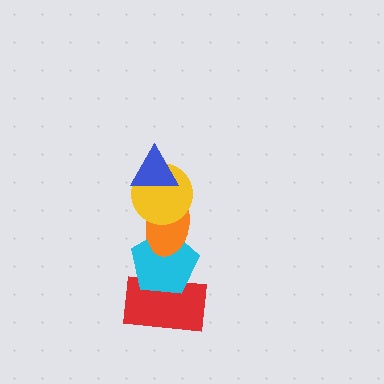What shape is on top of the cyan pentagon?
The orange ellipse is on top of the cyan pentagon.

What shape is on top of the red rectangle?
The cyan pentagon is on top of the red rectangle.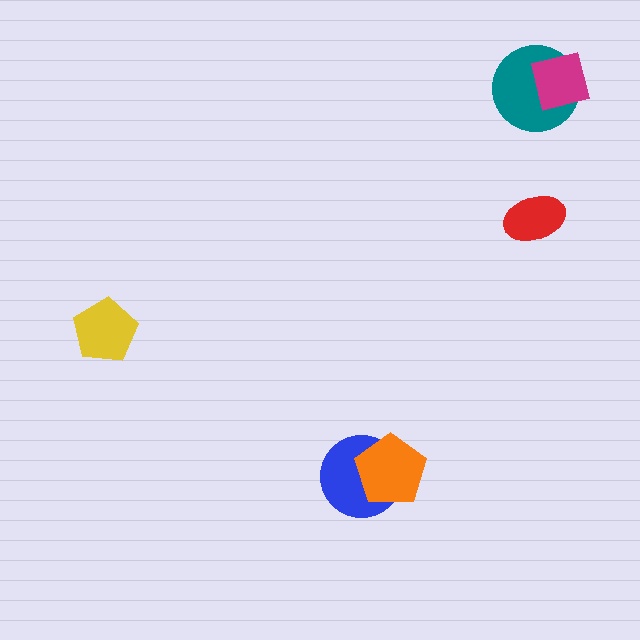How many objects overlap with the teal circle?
1 object overlaps with the teal circle.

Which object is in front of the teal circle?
The magenta square is in front of the teal circle.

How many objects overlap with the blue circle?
1 object overlaps with the blue circle.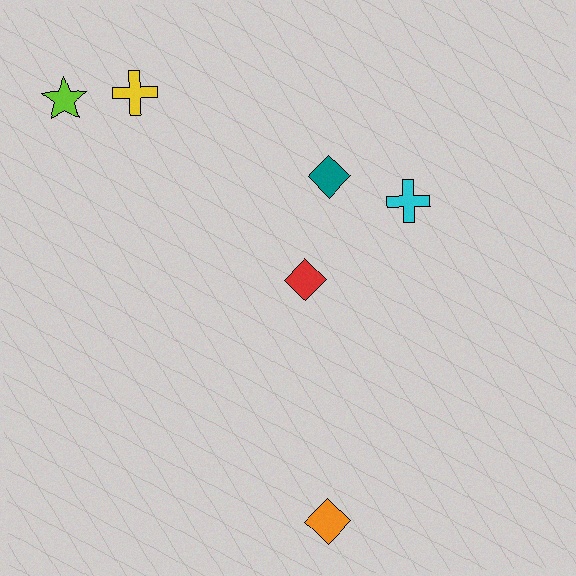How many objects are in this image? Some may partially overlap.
There are 6 objects.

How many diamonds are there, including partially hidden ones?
There are 3 diamonds.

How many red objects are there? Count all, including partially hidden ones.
There is 1 red object.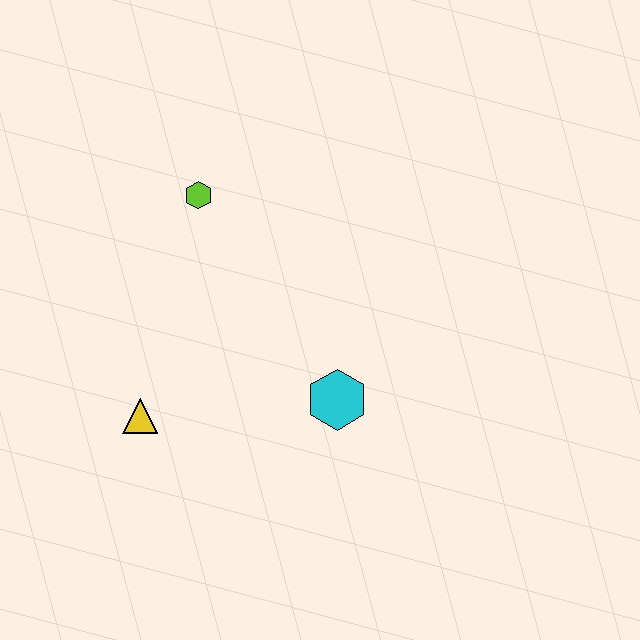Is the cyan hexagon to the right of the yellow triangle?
Yes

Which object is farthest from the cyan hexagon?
The lime hexagon is farthest from the cyan hexagon.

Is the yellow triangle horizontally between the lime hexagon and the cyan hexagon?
No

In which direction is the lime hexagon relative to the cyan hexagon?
The lime hexagon is above the cyan hexagon.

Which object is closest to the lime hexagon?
The yellow triangle is closest to the lime hexagon.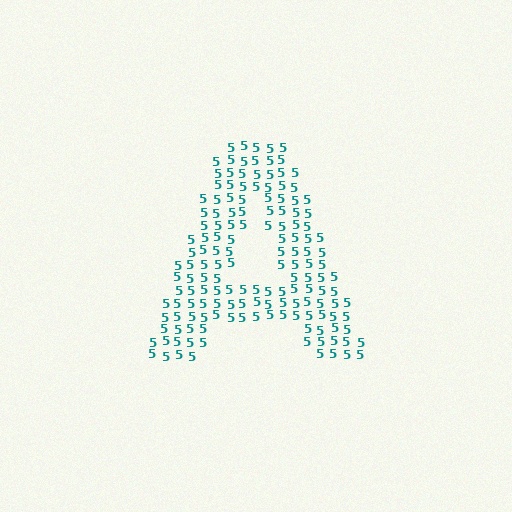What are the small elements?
The small elements are digit 5's.